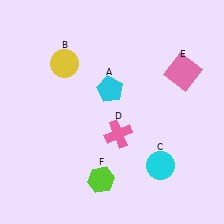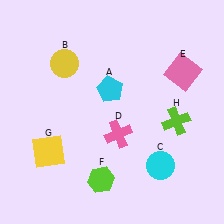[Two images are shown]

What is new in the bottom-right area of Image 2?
A lime cross (H) was added in the bottom-right area of Image 2.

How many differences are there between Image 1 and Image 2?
There are 2 differences between the two images.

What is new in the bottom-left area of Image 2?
A yellow square (G) was added in the bottom-left area of Image 2.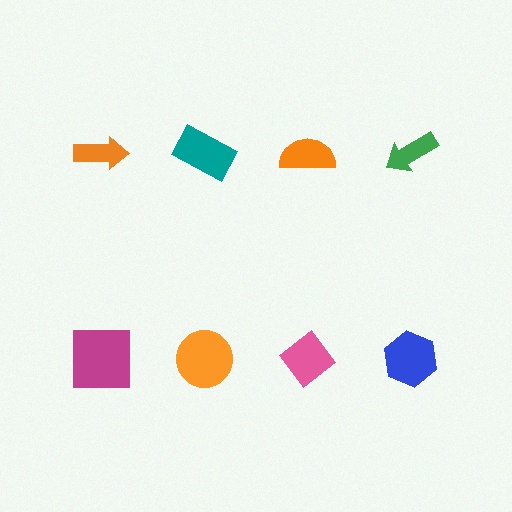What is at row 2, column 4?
A blue hexagon.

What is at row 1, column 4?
A green arrow.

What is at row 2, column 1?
A magenta square.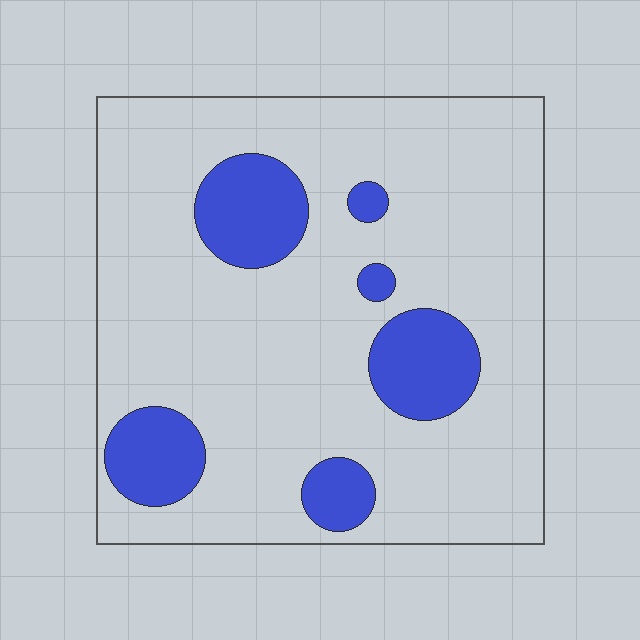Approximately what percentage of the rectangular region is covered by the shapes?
Approximately 20%.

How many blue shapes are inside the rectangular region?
6.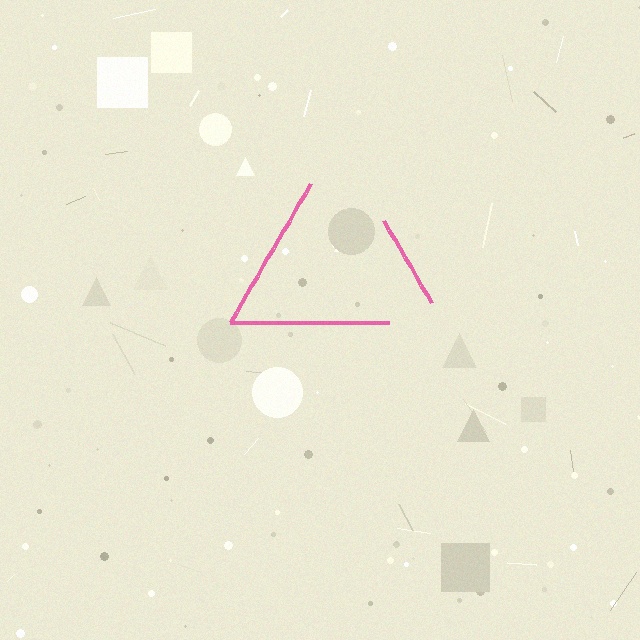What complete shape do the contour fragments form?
The contour fragments form a triangle.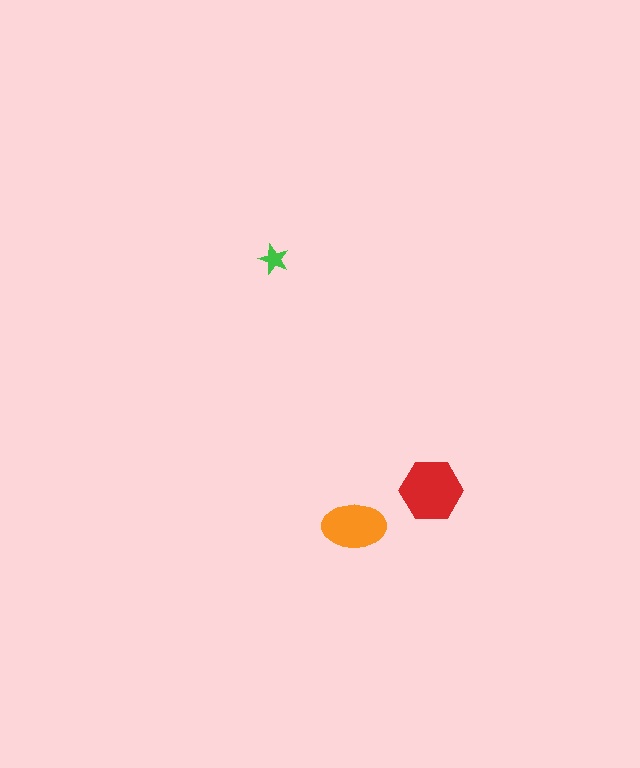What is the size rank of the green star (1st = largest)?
3rd.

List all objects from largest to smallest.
The red hexagon, the orange ellipse, the green star.